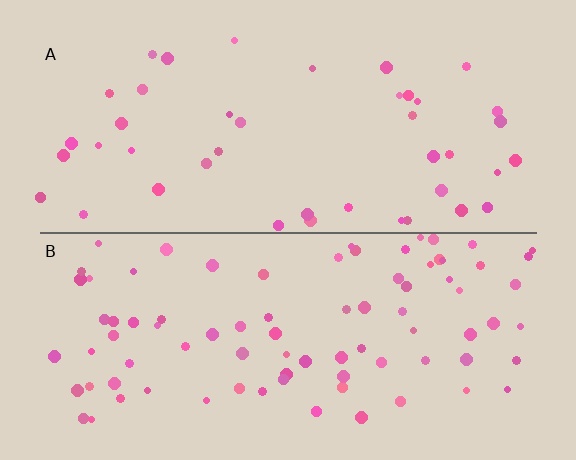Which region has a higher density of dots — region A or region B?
B (the bottom).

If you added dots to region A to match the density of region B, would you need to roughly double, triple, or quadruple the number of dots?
Approximately double.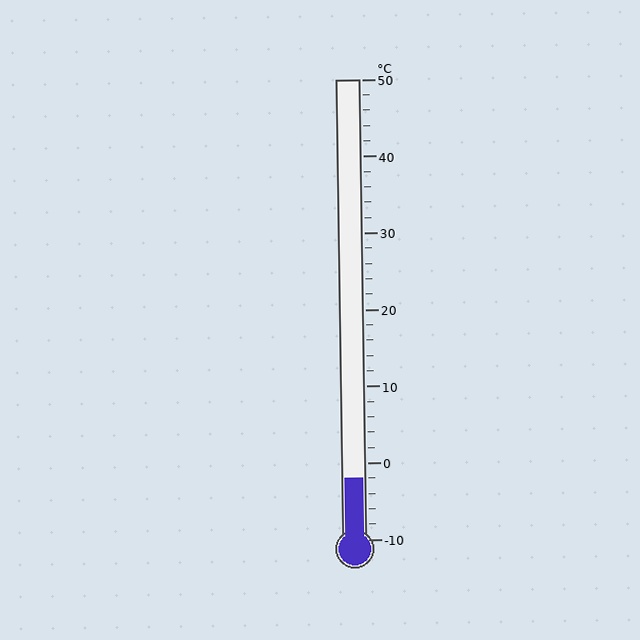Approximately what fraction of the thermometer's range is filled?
The thermometer is filled to approximately 15% of its range.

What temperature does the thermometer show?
The thermometer shows approximately -2°C.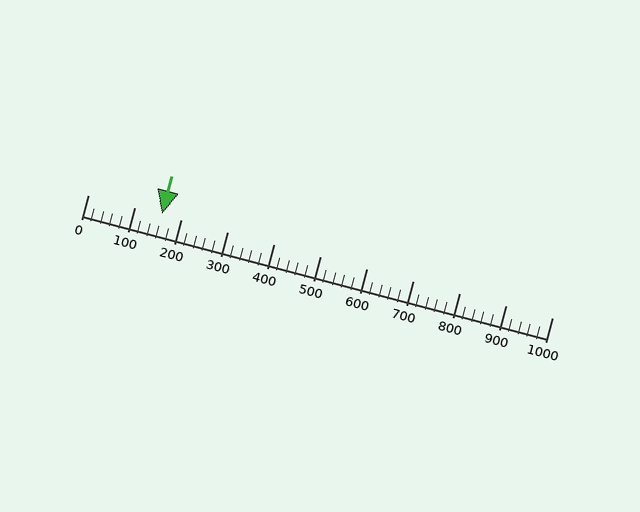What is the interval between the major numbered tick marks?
The major tick marks are spaced 100 units apart.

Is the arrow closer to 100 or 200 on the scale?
The arrow is closer to 200.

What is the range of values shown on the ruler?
The ruler shows values from 0 to 1000.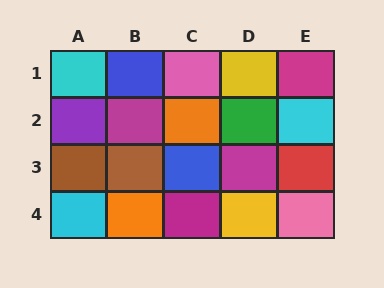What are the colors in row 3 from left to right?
Brown, brown, blue, magenta, red.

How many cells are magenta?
4 cells are magenta.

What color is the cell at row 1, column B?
Blue.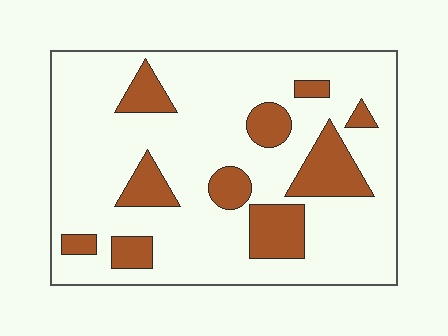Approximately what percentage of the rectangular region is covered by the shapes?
Approximately 20%.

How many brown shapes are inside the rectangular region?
10.